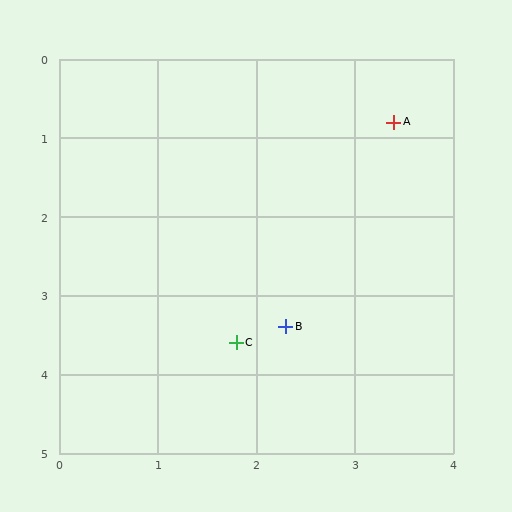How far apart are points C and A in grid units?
Points C and A are about 3.2 grid units apart.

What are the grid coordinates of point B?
Point B is at approximately (2.3, 3.4).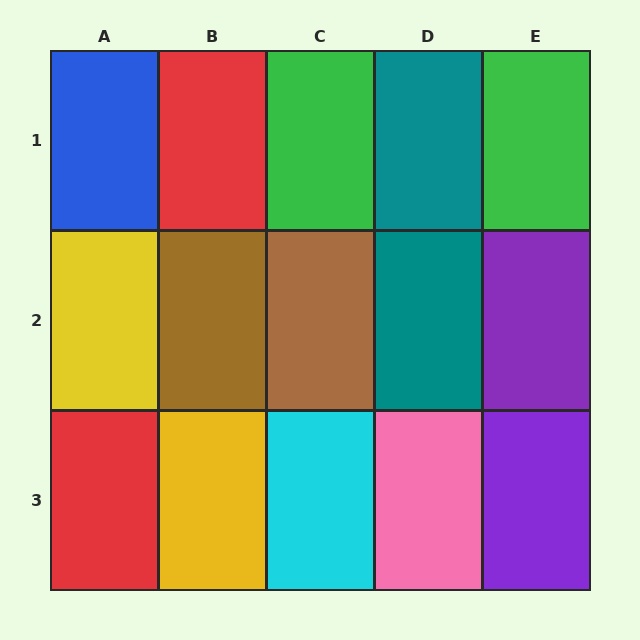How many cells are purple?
2 cells are purple.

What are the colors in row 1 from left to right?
Blue, red, green, teal, green.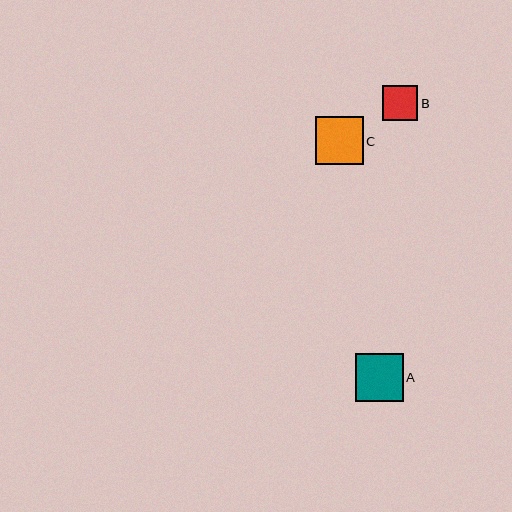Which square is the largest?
Square A is the largest with a size of approximately 48 pixels.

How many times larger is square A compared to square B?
Square A is approximately 1.4 times the size of square B.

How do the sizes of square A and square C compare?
Square A and square C are approximately the same size.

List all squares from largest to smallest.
From largest to smallest: A, C, B.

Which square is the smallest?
Square B is the smallest with a size of approximately 35 pixels.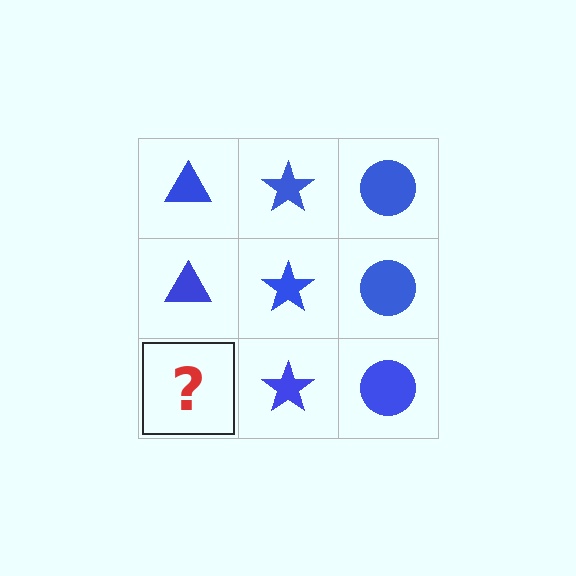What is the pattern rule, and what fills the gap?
The rule is that each column has a consistent shape. The gap should be filled with a blue triangle.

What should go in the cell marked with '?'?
The missing cell should contain a blue triangle.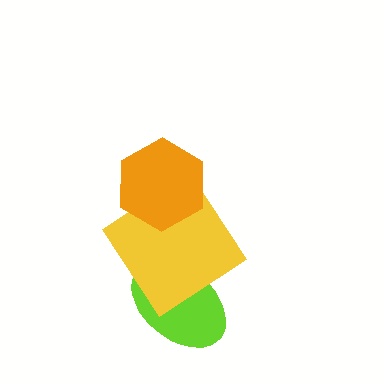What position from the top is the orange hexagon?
The orange hexagon is 1st from the top.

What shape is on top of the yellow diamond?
The orange hexagon is on top of the yellow diamond.